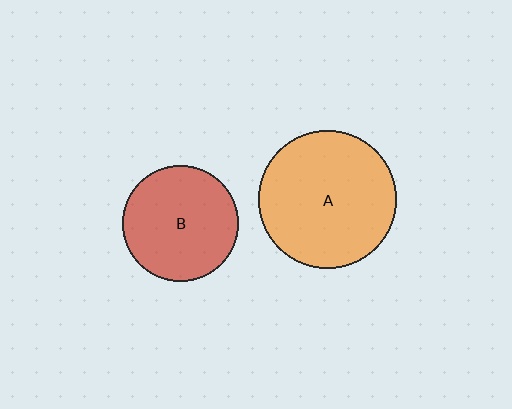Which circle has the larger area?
Circle A (orange).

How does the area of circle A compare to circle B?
Approximately 1.4 times.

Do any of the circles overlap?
No, none of the circles overlap.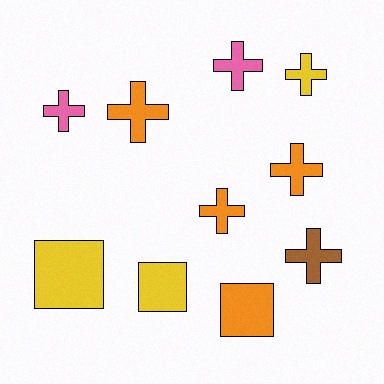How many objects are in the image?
There are 10 objects.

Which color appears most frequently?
Orange, with 4 objects.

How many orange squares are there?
There is 1 orange square.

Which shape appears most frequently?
Cross, with 7 objects.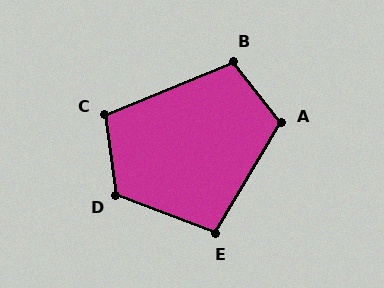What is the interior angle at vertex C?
Approximately 104 degrees (obtuse).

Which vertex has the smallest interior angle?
E, at approximately 100 degrees.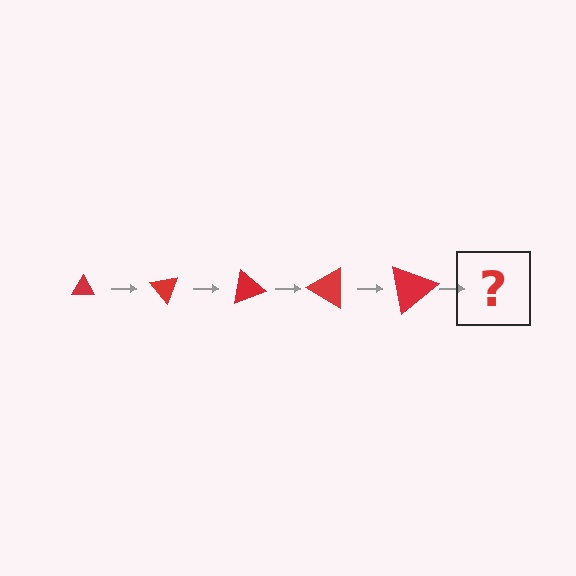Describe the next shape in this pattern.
It should be a triangle, larger than the previous one and rotated 250 degrees from the start.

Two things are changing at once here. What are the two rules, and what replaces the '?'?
The two rules are that the triangle grows larger each step and it rotates 50 degrees each step. The '?' should be a triangle, larger than the previous one and rotated 250 degrees from the start.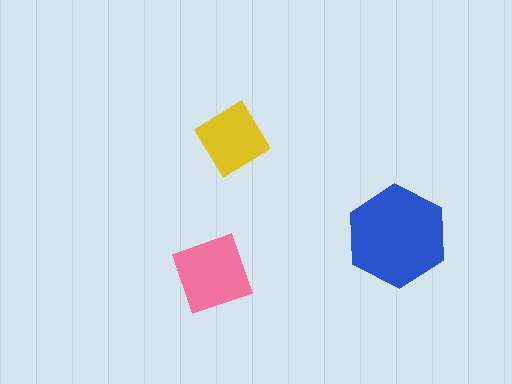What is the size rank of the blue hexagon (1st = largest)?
1st.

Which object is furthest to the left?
The pink diamond is leftmost.